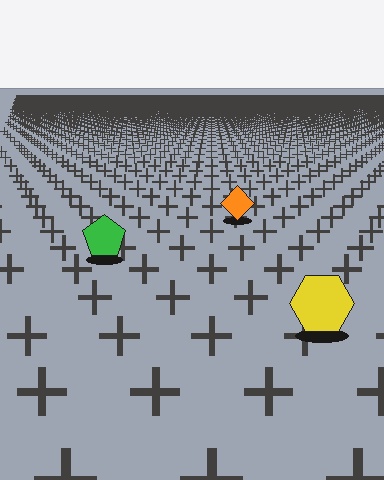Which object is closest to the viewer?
The yellow hexagon is closest. The texture marks near it are larger and more spread out.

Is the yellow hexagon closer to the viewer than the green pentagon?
Yes. The yellow hexagon is closer — you can tell from the texture gradient: the ground texture is coarser near it.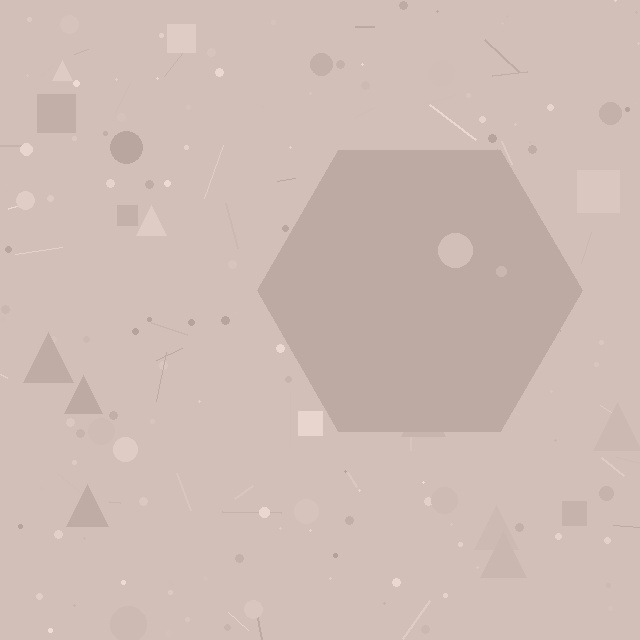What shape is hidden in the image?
A hexagon is hidden in the image.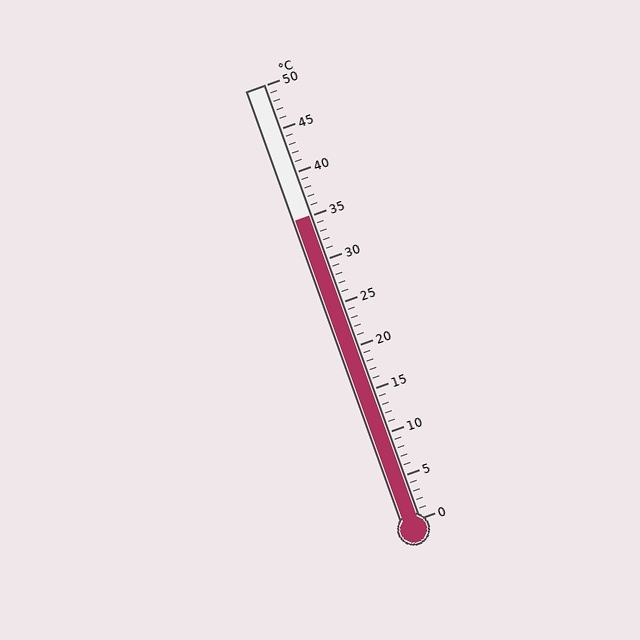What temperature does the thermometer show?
The thermometer shows approximately 35°C.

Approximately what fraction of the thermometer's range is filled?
The thermometer is filled to approximately 70% of its range.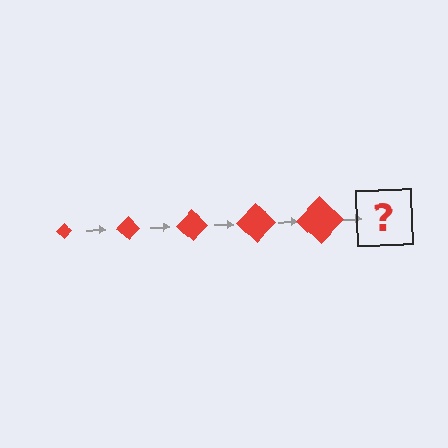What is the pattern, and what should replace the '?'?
The pattern is that the diamond gets progressively larger each step. The '?' should be a red diamond, larger than the previous one.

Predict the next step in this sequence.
The next step is a red diamond, larger than the previous one.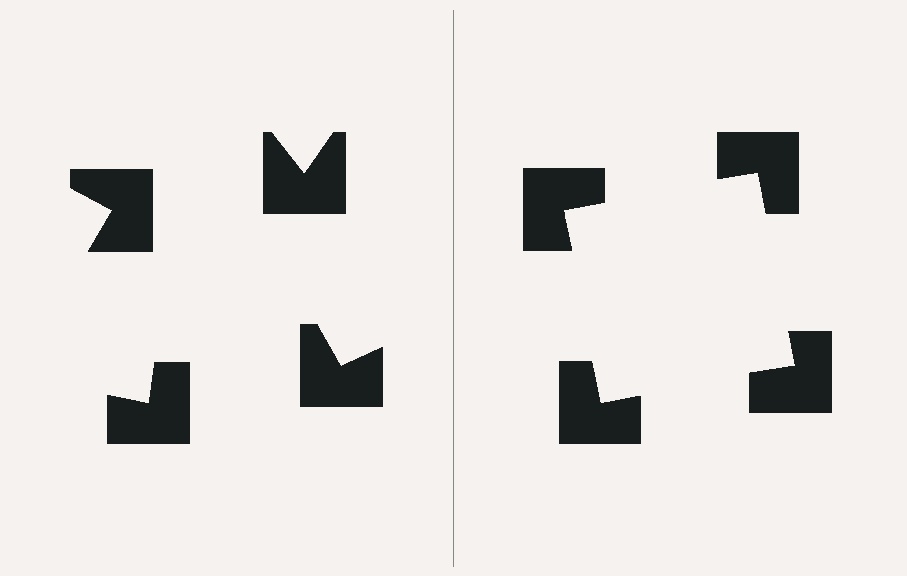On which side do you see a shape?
An illusory square appears on the right side. On the left side the wedge cuts are rotated, so no coherent shape forms.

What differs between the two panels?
The notched squares are positioned identically on both sides; only the wedge orientations differ. On the right they align to a square; on the left they are misaligned.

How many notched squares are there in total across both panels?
8 — 4 on each side.